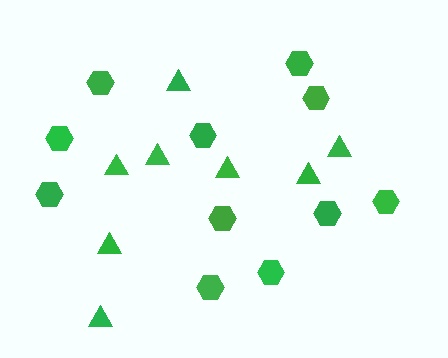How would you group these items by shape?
There are 2 groups: one group of triangles (8) and one group of hexagons (11).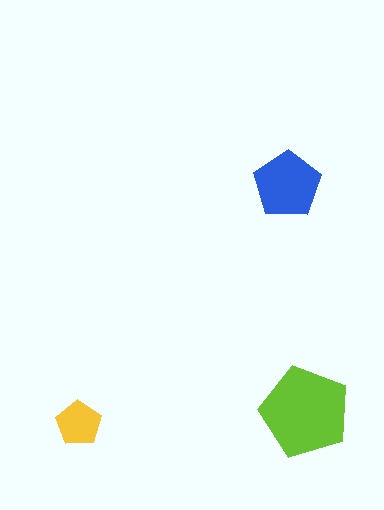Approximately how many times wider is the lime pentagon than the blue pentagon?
About 1.5 times wider.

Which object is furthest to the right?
The lime pentagon is rightmost.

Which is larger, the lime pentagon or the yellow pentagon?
The lime one.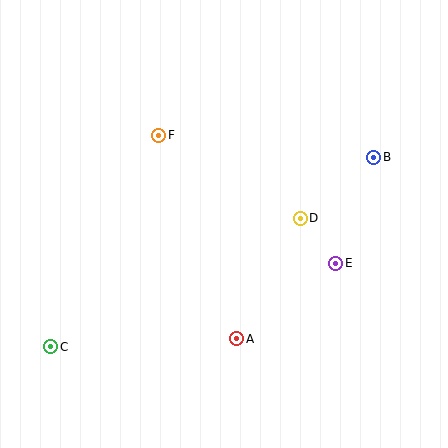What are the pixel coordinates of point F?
Point F is at (159, 135).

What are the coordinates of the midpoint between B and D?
The midpoint between B and D is at (337, 188).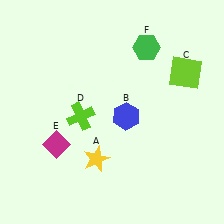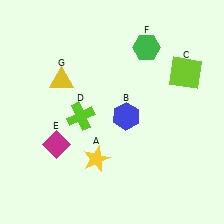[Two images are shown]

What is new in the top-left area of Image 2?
A yellow triangle (G) was added in the top-left area of Image 2.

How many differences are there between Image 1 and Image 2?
There is 1 difference between the two images.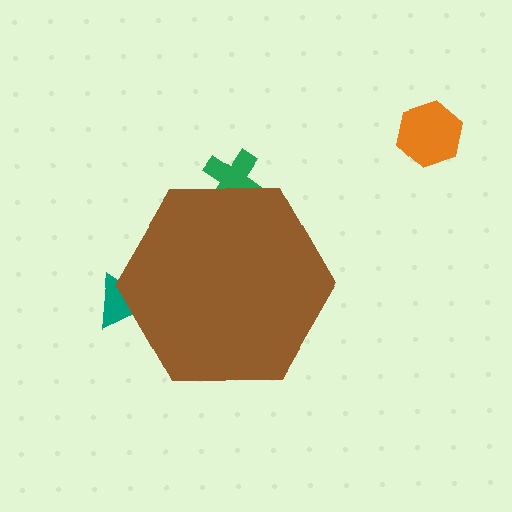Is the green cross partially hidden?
Yes, the green cross is partially hidden behind the brown hexagon.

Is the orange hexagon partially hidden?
No, the orange hexagon is fully visible.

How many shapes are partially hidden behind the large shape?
2 shapes are partially hidden.